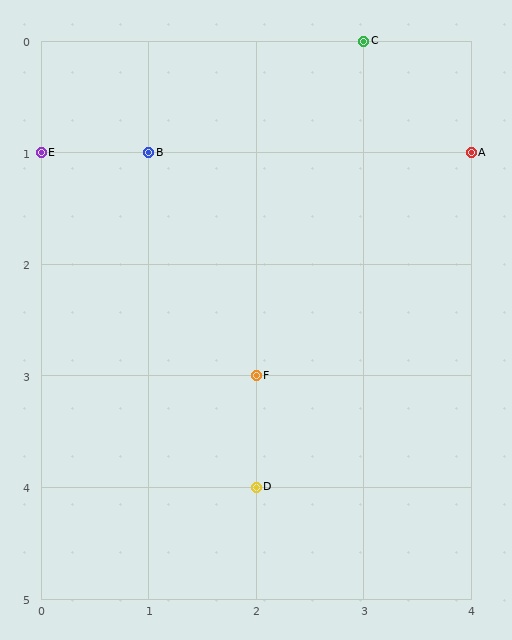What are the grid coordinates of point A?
Point A is at grid coordinates (4, 1).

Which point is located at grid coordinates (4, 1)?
Point A is at (4, 1).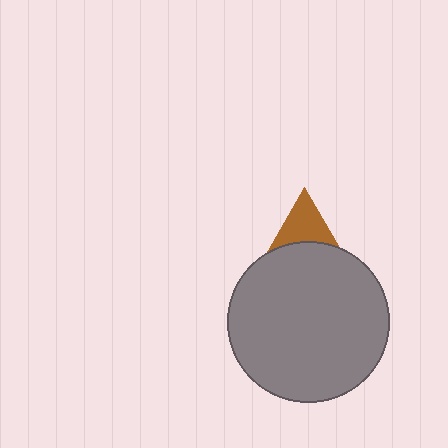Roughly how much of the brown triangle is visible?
About half of it is visible (roughly 45%).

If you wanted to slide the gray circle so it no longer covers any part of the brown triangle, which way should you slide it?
Slide it down — that is the most direct way to separate the two shapes.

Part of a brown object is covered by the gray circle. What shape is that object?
It is a triangle.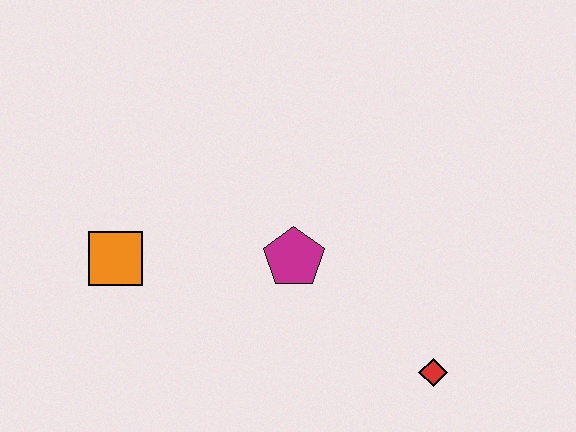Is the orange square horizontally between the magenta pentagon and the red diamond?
No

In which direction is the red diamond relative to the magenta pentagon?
The red diamond is to the right of the magenta pentagon.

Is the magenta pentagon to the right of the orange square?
Yes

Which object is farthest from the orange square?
The red diamond is farthest from the orange square.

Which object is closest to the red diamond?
The magenta pentagon is closest to the red diamond.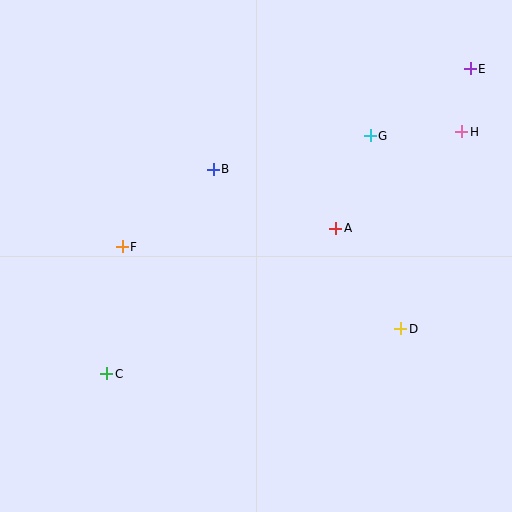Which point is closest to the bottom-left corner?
Point C is closest to the bottom-left corner.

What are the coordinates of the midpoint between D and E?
The midpoint between D and E is at (436, 199).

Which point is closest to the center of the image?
Point A at (336, 228) is closest to the center.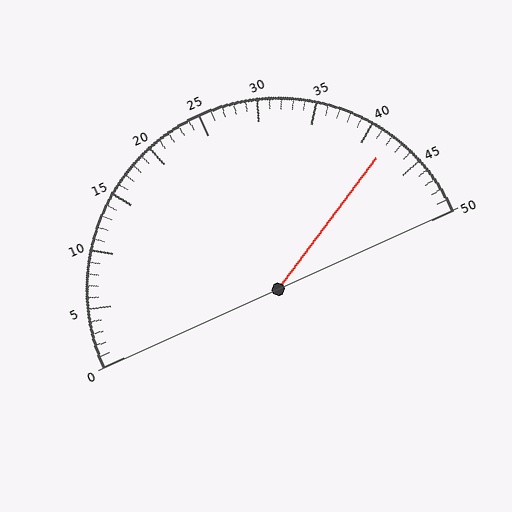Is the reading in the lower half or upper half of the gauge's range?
The reading is in the upper half of the range (0 to 50).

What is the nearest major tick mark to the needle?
The nearest major tick mark is 40.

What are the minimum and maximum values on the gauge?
The gauge ranges from 0 to 50.